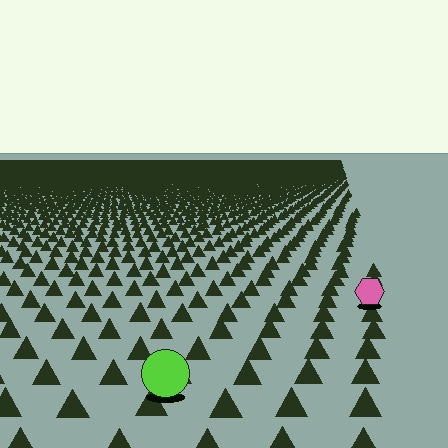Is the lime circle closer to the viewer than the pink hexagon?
Yes. The lime circle is closer — you can tell from the texture gradient: the ground texture is coarser near it.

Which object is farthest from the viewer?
The pink hexagon is farthest from the viewer. It appears smaller and the ground texture around it is denser.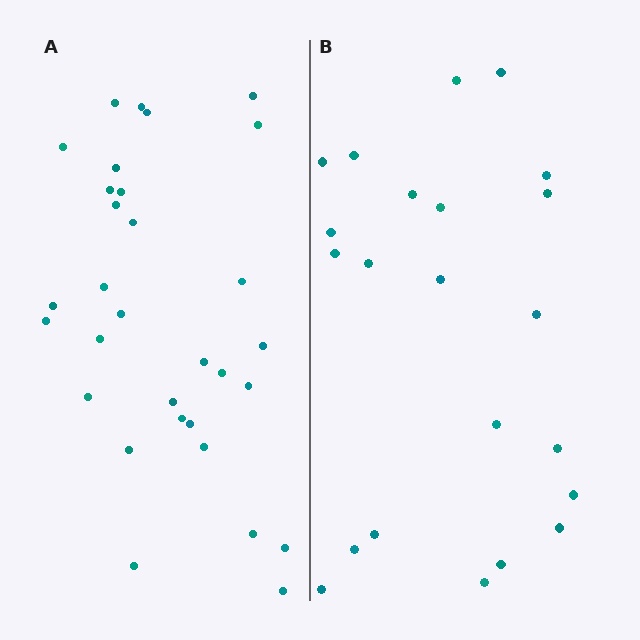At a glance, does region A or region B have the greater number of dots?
Region A (the left region) has more dots.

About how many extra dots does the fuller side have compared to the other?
Region A has roughly 8 or so more dots than region B.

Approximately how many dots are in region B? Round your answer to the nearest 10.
About 20 dots. (The exact count is 22, which rounds to 20.)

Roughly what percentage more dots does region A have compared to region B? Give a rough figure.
About 40% more.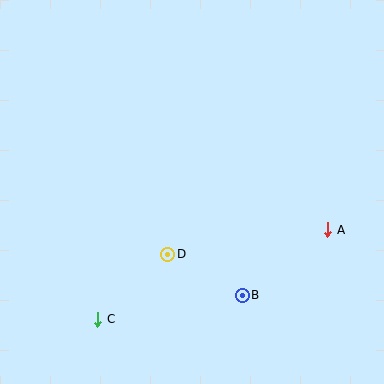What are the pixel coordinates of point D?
Point D is at (168, 255).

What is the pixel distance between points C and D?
The distance between C and D is 95 pixels.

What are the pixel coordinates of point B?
Point B is at (242, 295).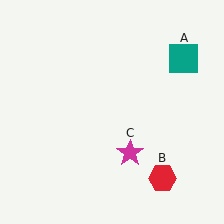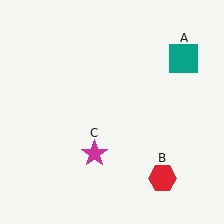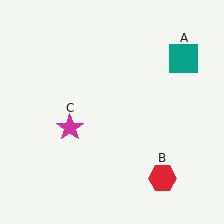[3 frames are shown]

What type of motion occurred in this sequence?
The magenta star (object C) rotated clockwise around the center of the scene.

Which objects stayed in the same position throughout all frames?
Teal square (object A) and red hexagon (object B) remained stationary.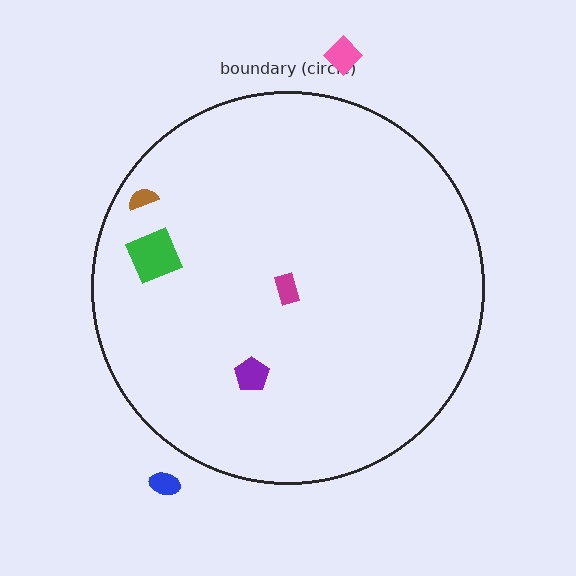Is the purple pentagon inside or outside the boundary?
Inside.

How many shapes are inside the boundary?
4 inside, 2 outside.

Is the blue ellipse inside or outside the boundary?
Outside.